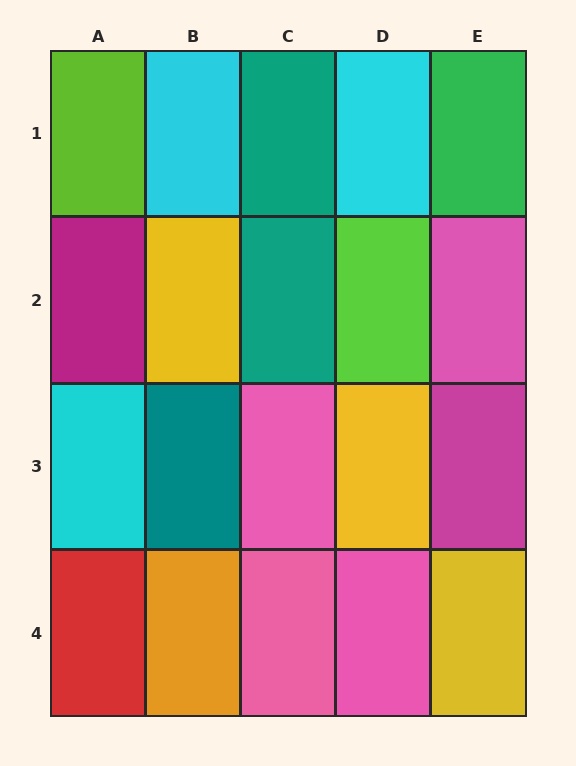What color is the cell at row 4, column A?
Red.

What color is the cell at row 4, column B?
Orange.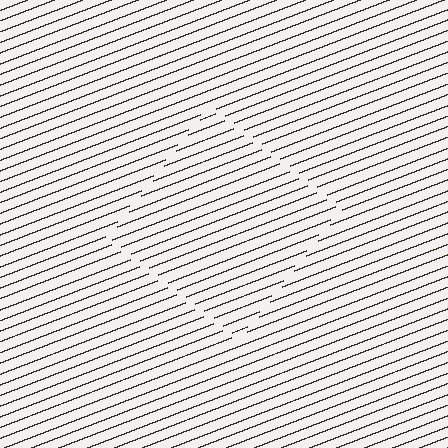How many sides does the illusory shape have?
4 sides — the line-ends trace a square.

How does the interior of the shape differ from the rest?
The interior of the shape contains the same grating, shifted by half a period — the contour is defined by the phase discontinuity where line-ends from the inner and outer gratings abut.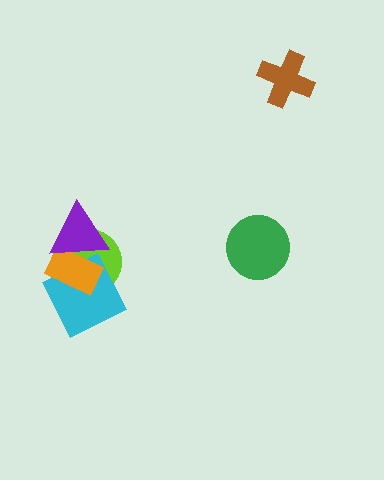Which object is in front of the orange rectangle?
The purple triangle is in front of the orange rectangle.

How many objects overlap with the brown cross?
0 objects overlap with the brown cross.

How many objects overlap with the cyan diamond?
3 objects overlap with the cyan diamond.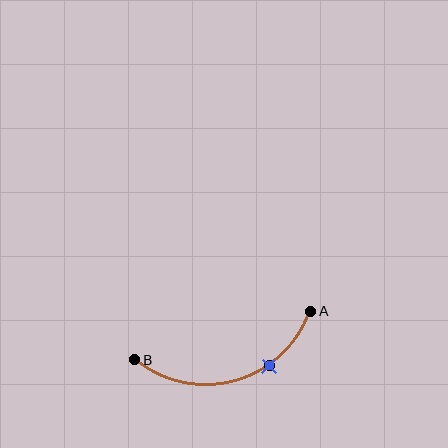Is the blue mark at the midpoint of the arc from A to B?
No. The blue mark lies on the arc but is closer to endpoint A. The arc midpoint would be at the point on the curve equidistant along the arc from both A and B.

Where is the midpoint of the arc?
The arc midpoint is the point on the curve farthest from the straight line joining A and B. It sits below that line.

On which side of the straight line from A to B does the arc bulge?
The arc bulges below the straight line connecting A and B.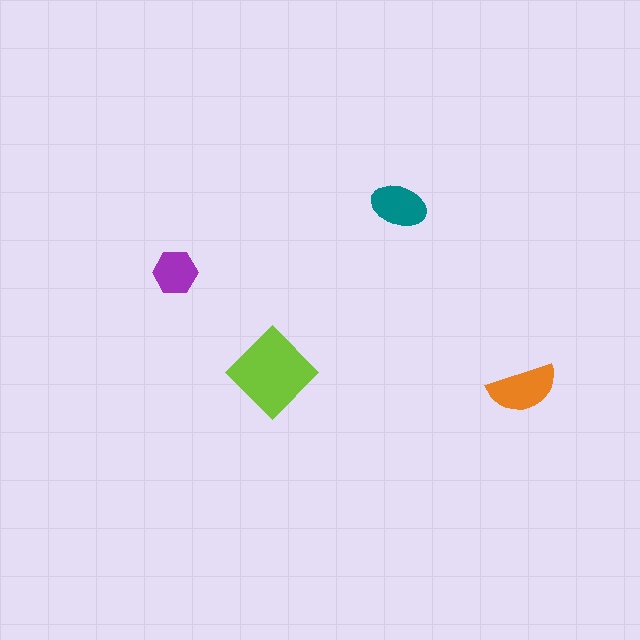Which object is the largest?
The lime diamond.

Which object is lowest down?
The orange semicircle is bottommost.